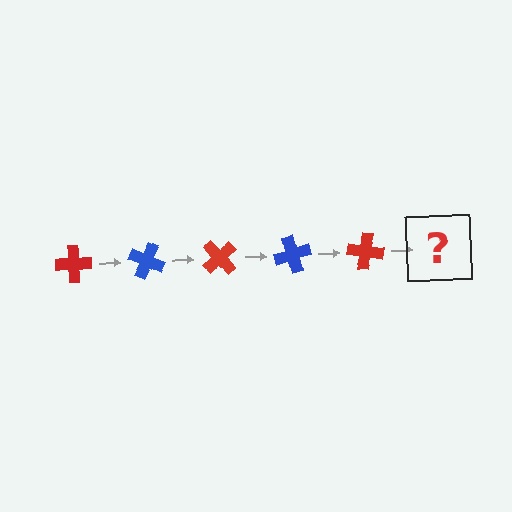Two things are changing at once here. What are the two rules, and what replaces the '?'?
The two rules are that it rotates 25 degrees each step and the color cycles through red and blue. The '?' should be a blue cross, rotated 125 degrees from the start.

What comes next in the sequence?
The next element should be a blue cross, rotated 125 degrees from the start.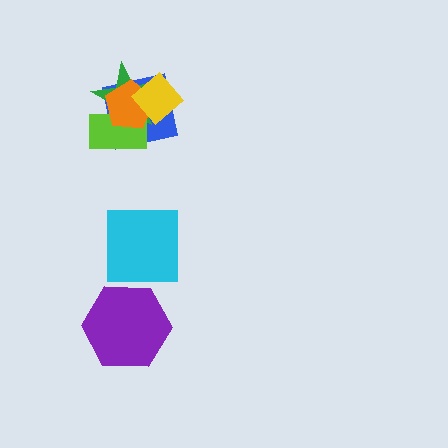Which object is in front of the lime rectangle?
The orange pentagon is in front of the lime rectangle.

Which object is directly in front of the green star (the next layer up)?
The lime rectangle is directly in front of the green star.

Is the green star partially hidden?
Yes, it is partially covered by another shape.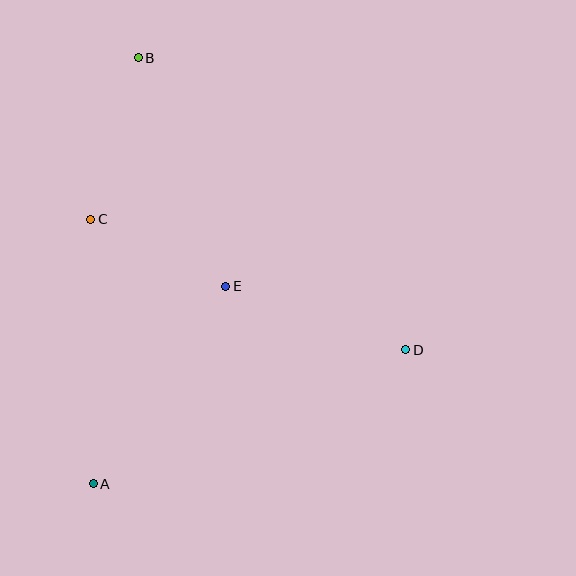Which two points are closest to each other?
Points C and E are closest to each other.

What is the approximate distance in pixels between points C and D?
The distance between C and D is approximately 341 pixels.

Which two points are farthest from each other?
Points A and B are farthest from each other.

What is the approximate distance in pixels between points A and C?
The distance between A and C is approximately 265 pixels.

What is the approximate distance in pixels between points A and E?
The distance between A and E is approximately 238 pixels.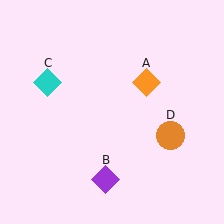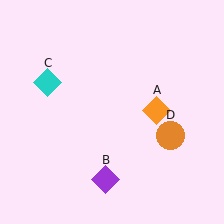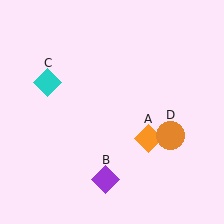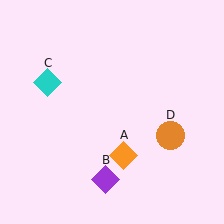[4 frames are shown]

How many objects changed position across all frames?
1 object changed position: orange diamond (object A).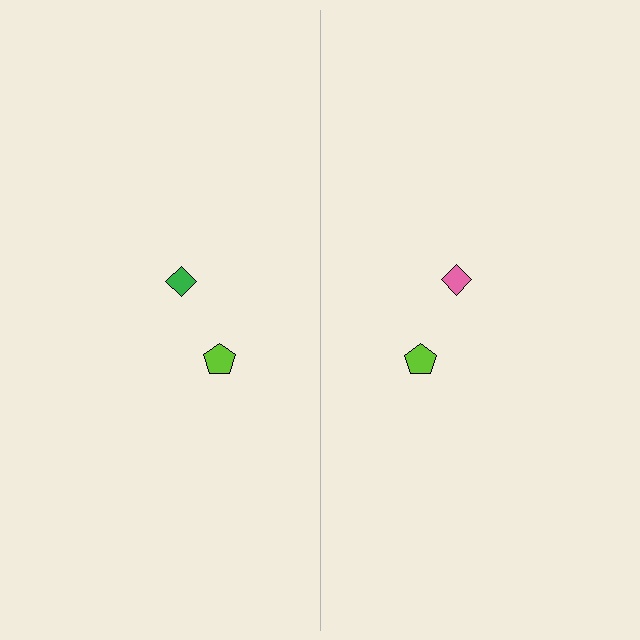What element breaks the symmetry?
The pink diamond on the right side breaks the symmetry — its mirror counterpart is green.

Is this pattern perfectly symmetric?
No, the pattern is not perfectly symmetric. The pink diamond on the right side breaks the symmetry — its mirror counterpart is green.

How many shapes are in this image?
There are 4 shapes in this image.